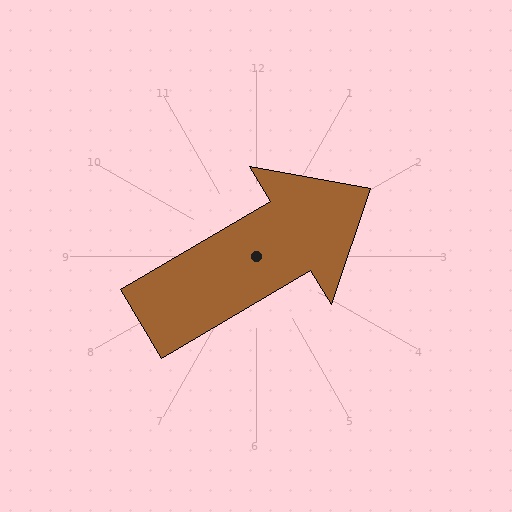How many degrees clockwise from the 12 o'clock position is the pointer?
Approximately 59 degrees.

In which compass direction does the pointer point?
Northeast.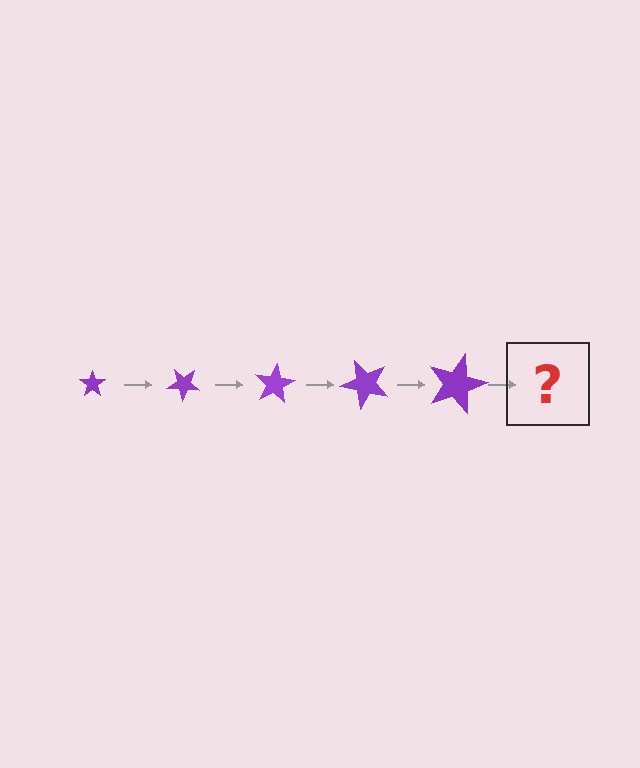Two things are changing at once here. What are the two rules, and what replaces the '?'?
The two rules are that the star grows larger each step and it rotates 40 degrees each step. The '?' should be a star, larger than the previous one and rotated 200 degrees from the start.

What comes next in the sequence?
The next element should be a star, larger than the previous one and rotated 200 degrees from the start.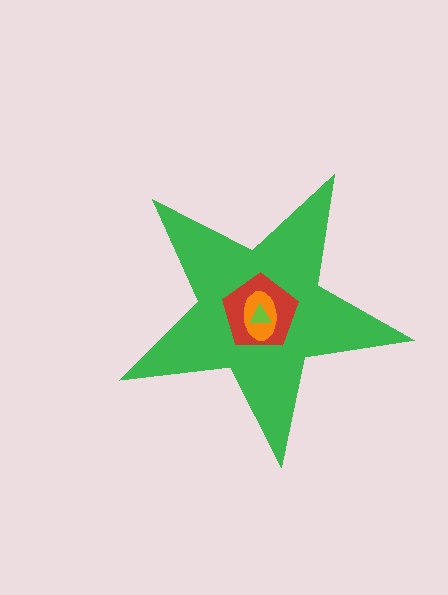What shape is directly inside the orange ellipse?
The lime triangle.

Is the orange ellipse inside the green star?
Yes.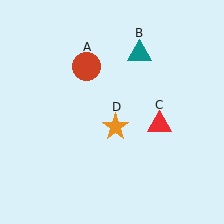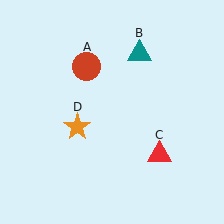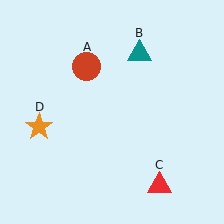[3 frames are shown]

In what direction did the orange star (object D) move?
The orange star (object D) moved left.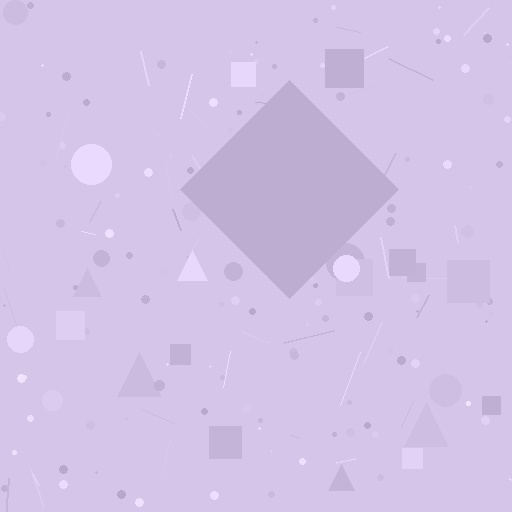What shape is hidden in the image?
A diamond is hidden in the image.